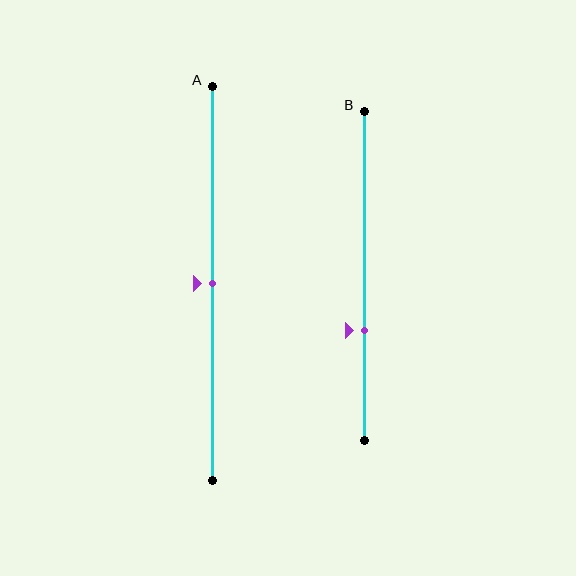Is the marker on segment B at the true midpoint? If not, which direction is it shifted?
No, the marker on segment B is shifted downward by about 16% of the segment length.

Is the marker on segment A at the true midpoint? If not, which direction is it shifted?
Yes, the marker on segment A is at the true midpoint.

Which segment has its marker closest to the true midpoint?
Segment A has its marker closest to the true midpoint.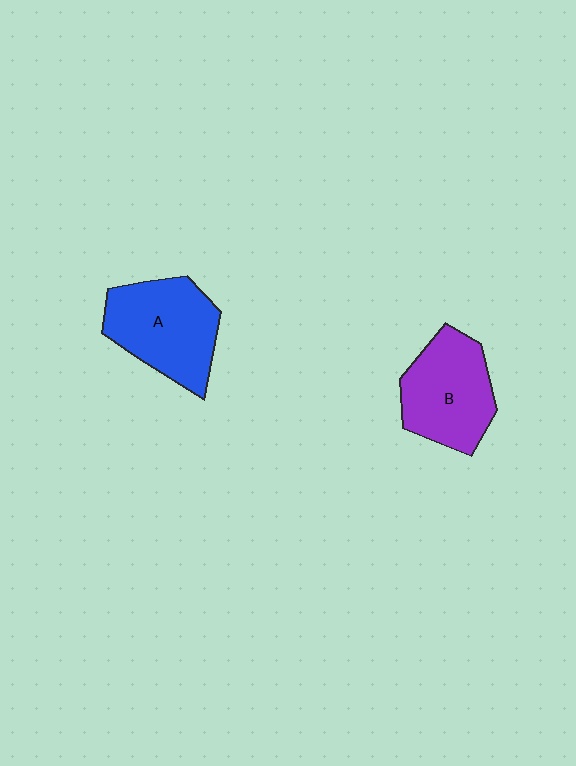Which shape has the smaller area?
Shape B (purple).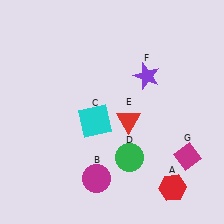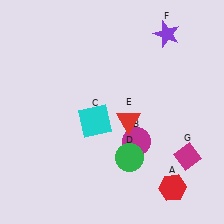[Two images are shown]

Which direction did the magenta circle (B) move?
The magenta circle (B) moved right.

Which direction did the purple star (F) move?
The purple star (F) moved up.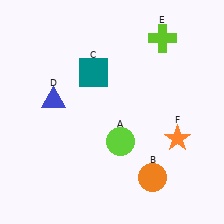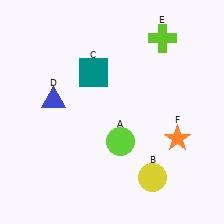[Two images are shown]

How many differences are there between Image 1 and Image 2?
There is 1 difference between the two images.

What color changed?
The circle (B) changed from orange in Image 1 to yellow in Image 2.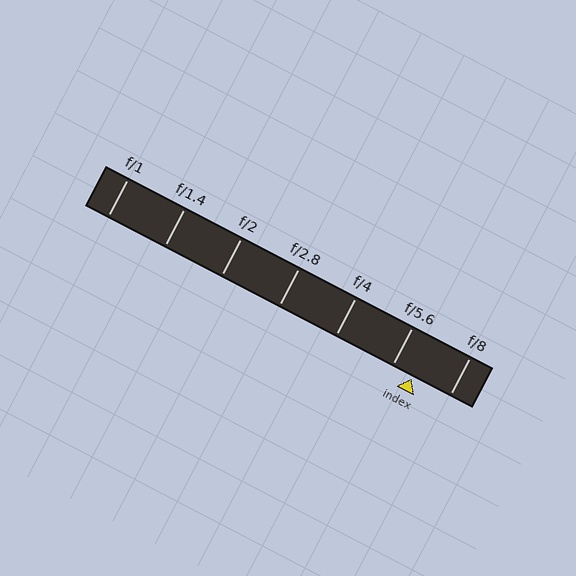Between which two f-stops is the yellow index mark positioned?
The index mark is between f/5.6 and f/8.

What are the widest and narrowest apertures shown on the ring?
The widest aperture shown is f/1 and the narrowest is f/8.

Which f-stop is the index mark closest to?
The index mark is closest to f/5.6.